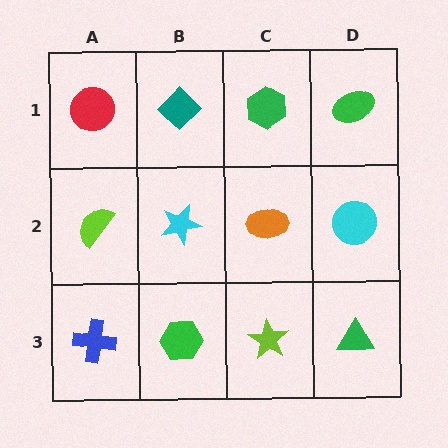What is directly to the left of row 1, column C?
A teal diamond.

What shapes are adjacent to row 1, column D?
A cyan circle (row 2, column D), a green hexagon (row 1, column C).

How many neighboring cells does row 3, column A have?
2.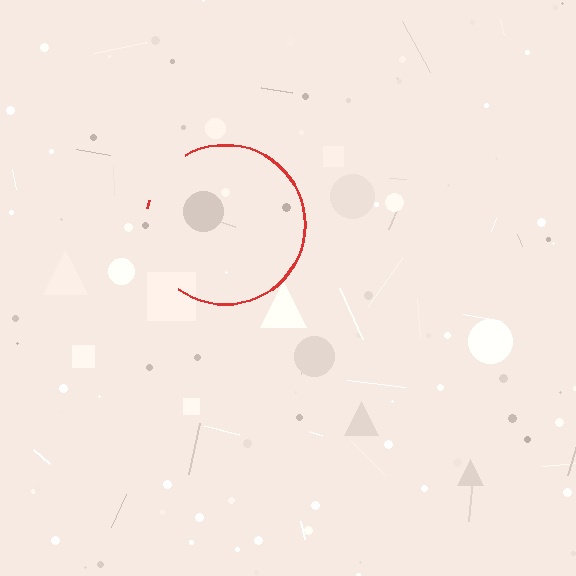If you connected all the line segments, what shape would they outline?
They would outline a circle.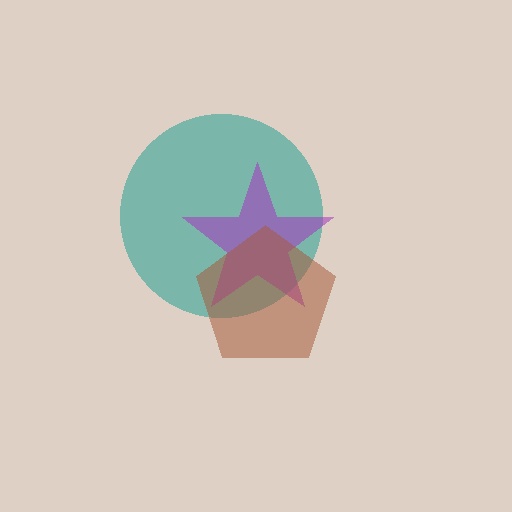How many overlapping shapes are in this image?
There are 3 overlapping shapes in the image.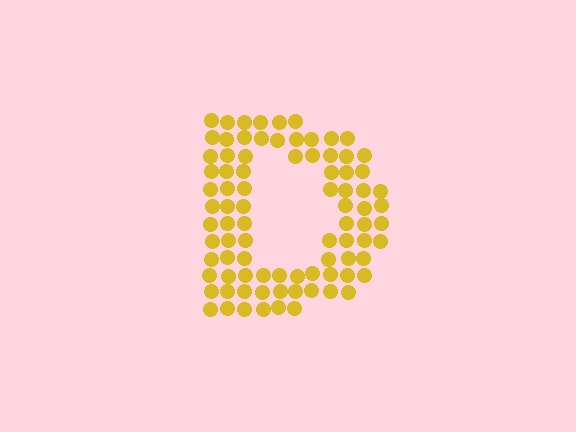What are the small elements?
The small elements are circles.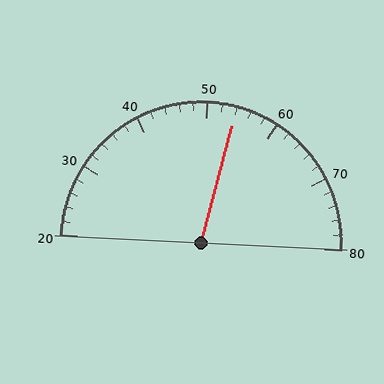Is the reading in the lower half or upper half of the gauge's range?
The reading is in the upper half of the range (20 to 80).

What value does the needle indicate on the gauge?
The needle indicates approximately 54.